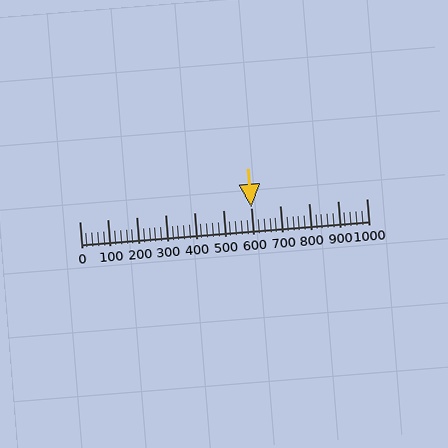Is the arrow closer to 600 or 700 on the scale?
The arrow is closer to 600.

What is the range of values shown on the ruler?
The ruler shows values from 0 to 1000.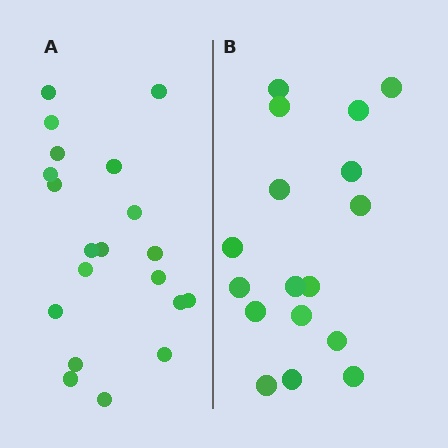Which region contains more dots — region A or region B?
Region A (the left region) has more dots.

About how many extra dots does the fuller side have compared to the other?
Region A has just a few more — roughly 2 or 3 more dots than region B.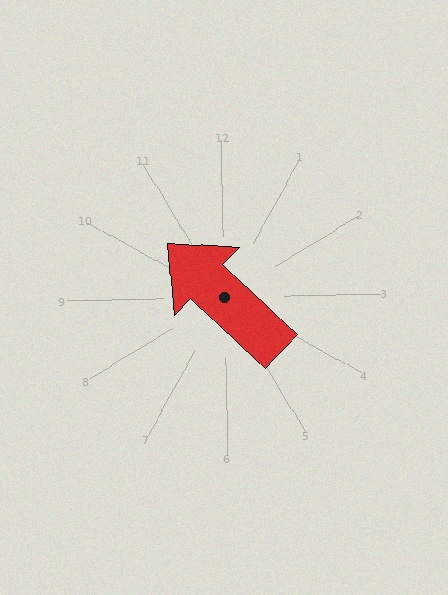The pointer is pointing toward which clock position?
Roughly 10 o'clock.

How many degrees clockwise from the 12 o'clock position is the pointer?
Approximately 315 degrees.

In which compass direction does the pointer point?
Northwest.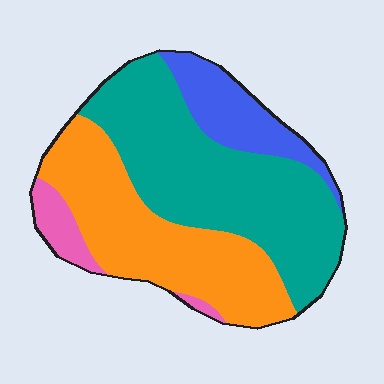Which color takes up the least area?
Pink, at roughly 5%.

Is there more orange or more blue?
Orange.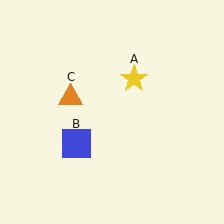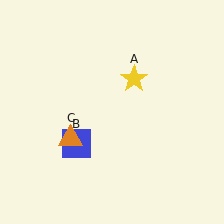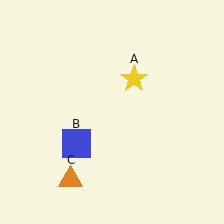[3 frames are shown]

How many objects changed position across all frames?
1 object changed position: orange triangle (object C).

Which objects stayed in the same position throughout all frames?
Yellow star (object A) and blue square (object B) remained stationary.